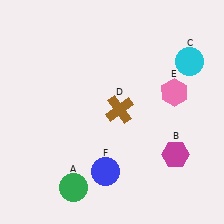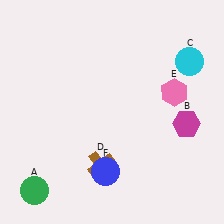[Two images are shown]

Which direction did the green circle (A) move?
The green circle (A) moved left.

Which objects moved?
The objects that moved are: the green circle (A), the magenta hexagon (B), the brown cross (D).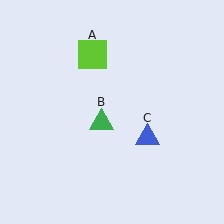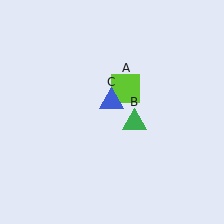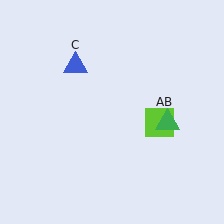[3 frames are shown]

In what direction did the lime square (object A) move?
The lime square (object A) moved down and to the right.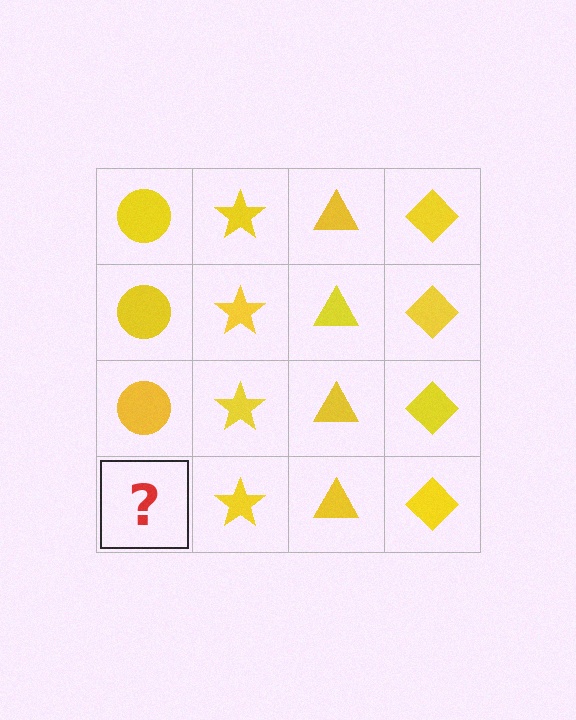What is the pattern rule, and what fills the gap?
The rule is that each column has a consistent shape. The gap should be filled with a yellow circle.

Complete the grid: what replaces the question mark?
The question mark should be replaced with a yellow circle.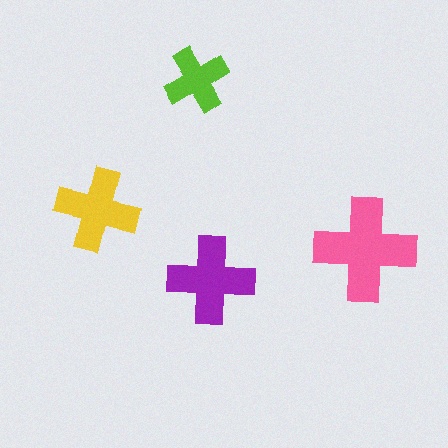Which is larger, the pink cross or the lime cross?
The pink one.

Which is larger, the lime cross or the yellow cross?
The yellow one.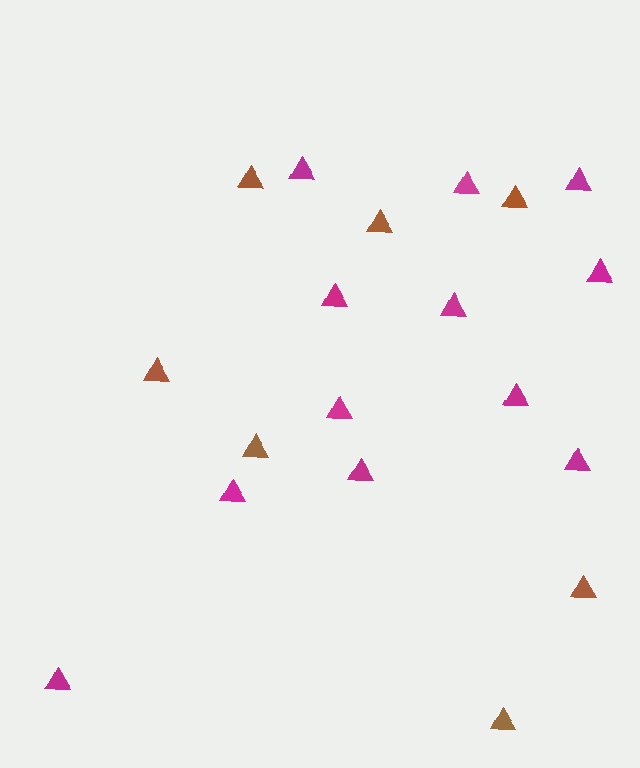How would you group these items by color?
There are 2 groups: one group of brown triangles (7) and one group of magenta triangles (12).